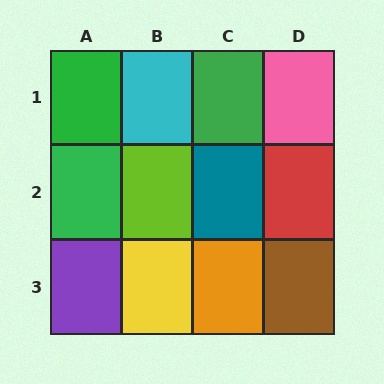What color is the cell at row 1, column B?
Cyan.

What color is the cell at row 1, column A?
Green.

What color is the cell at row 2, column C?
Teal.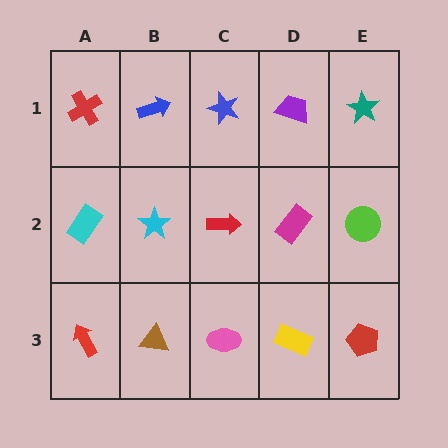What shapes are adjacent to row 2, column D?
A purple trapezoid (row 1, column D), a yellow rectangle (row 3, column D), a red arrow (row 2, column C), a lime circle (row 2, column E).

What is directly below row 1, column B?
A cyan star.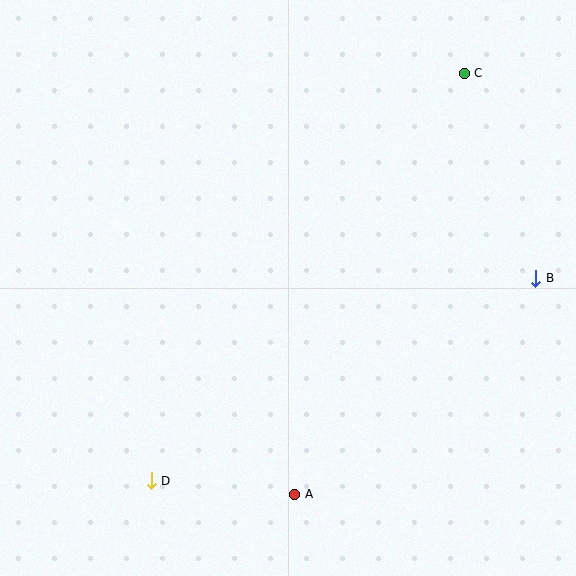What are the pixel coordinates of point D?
Point D is at (151, 481).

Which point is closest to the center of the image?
Point A at (295, 494) is closest to the center.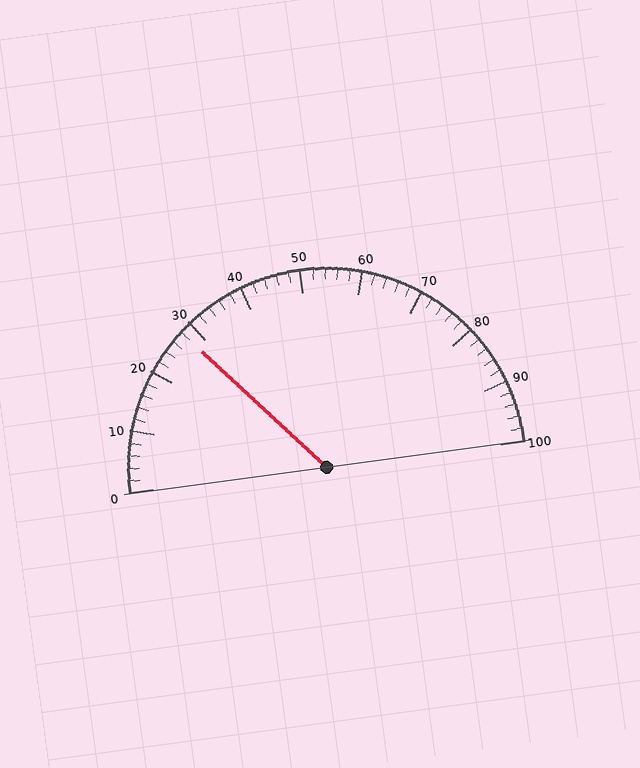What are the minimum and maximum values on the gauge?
The gauge ranges from 0 to 100.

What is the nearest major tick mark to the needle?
The nearest major tick mark is 30.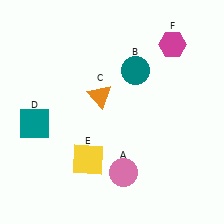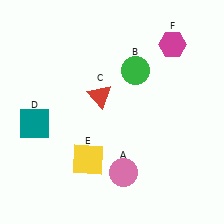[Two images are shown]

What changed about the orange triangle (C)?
In Image 1, C is orange. In Image 2, it changed to red.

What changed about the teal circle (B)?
In Image 1, B is teal. In Image 2, it changed to green.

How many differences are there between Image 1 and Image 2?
There are 2 differences between the two images.